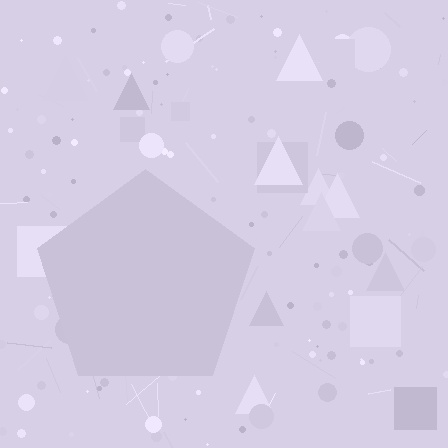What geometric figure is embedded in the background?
A pentagon is embedded in the background.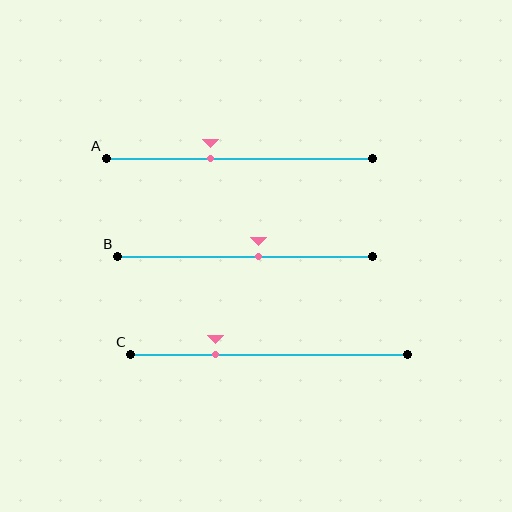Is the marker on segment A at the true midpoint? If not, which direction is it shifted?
No, the marker on segment A is shifted to the left by about 11% of the segment length.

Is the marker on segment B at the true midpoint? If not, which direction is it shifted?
No, the marker on segment B is shifted to the right by about 5% of the segment length.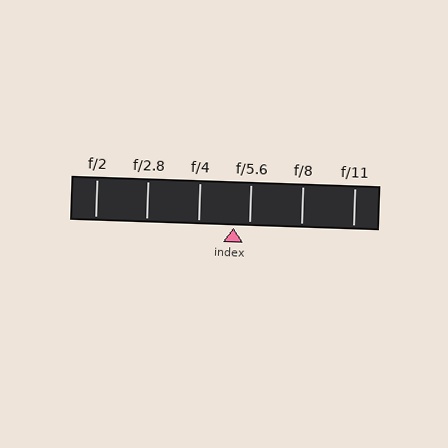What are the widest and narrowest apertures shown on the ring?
The widest aperture shown is f/2 and the narrowest is f/11.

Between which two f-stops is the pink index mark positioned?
The index mark is between f/4 and f/5.6.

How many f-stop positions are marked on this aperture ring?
There are 6 f-stop positions marked.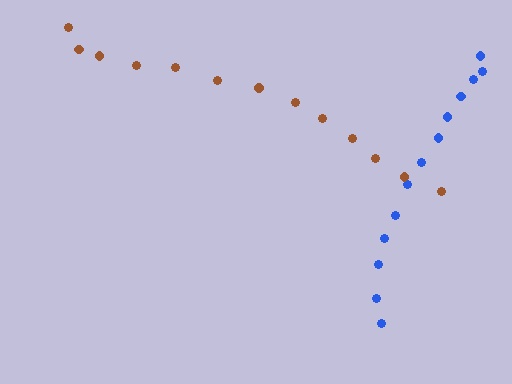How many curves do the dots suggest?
There are 2 distinct paths.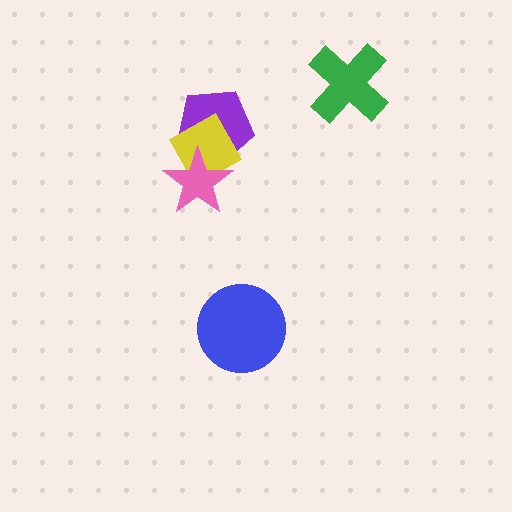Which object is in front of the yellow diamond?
The pink star is in front of the yellow diamond.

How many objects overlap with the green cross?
0 objects overlap with the green cross.